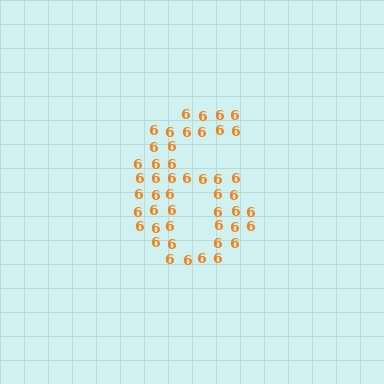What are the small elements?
The small elements are digit 6's.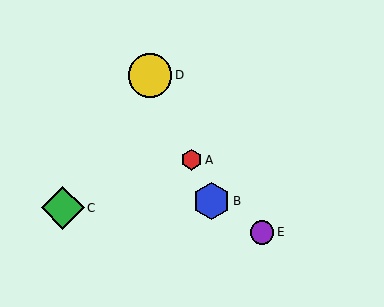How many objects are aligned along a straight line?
3 objects (A, B, D) are aligned along a straight line.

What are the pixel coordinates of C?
Object C is at (63, 208).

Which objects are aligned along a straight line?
Objects A, B, D are aligned along a straight line.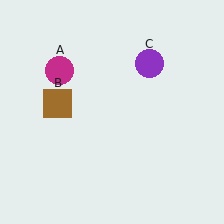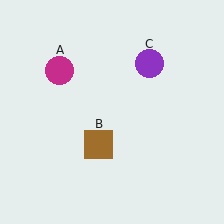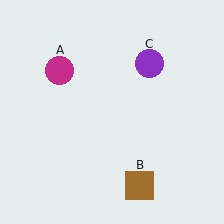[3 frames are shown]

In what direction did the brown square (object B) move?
The brown square (object B) moved down and to the right.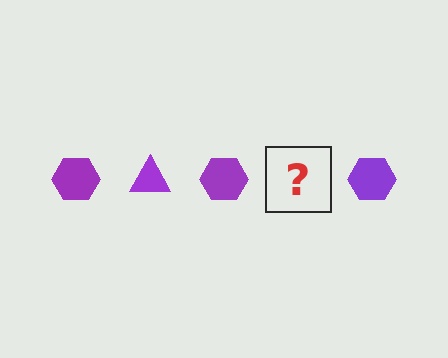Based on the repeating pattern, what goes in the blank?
The blank should be a purple triangle.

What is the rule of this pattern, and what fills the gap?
The rule is that the pattern cycles through hexagon, triangle shapes in purple. The gap should be filled with a purple triangle.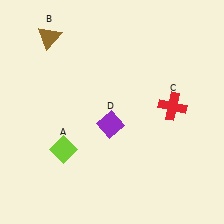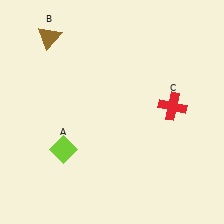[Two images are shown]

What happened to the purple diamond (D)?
The purple diamond (D) was removed in Image 2. It was in the bottom-left area of Image 1.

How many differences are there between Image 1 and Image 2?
There is 1 difference between the two images.